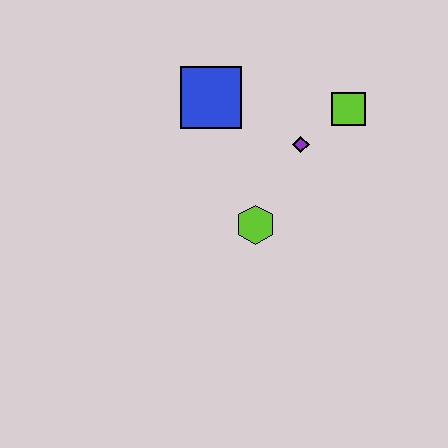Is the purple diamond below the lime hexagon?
No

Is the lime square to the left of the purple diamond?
No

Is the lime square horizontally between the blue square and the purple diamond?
No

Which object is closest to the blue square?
The purple diamond is closest to the blue square.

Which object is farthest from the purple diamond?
The blue square is farthest from the purple diamond.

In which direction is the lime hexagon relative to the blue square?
The lime hexagon is below the blue square.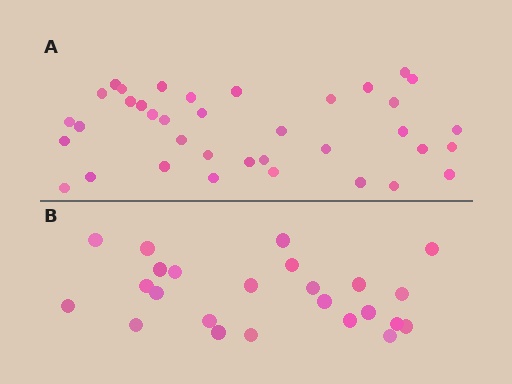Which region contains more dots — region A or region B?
Region A (the top region) has more dots.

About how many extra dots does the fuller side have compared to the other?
Region A has approximately 15 more dots than region B.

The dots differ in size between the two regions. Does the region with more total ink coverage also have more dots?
No. Region B has more total ink coverage because its dots are larger, but region A actually contains more individual dots. Total area can be misleading — the number of items is what matters here.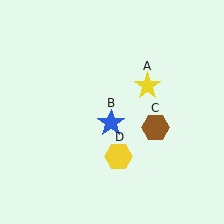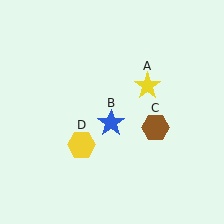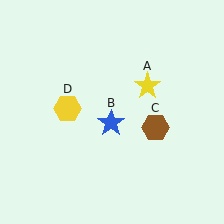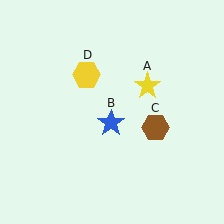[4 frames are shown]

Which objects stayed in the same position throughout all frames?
Yellow star (object A) and blue star (object B) and brown hexagon (object C) remained stationary.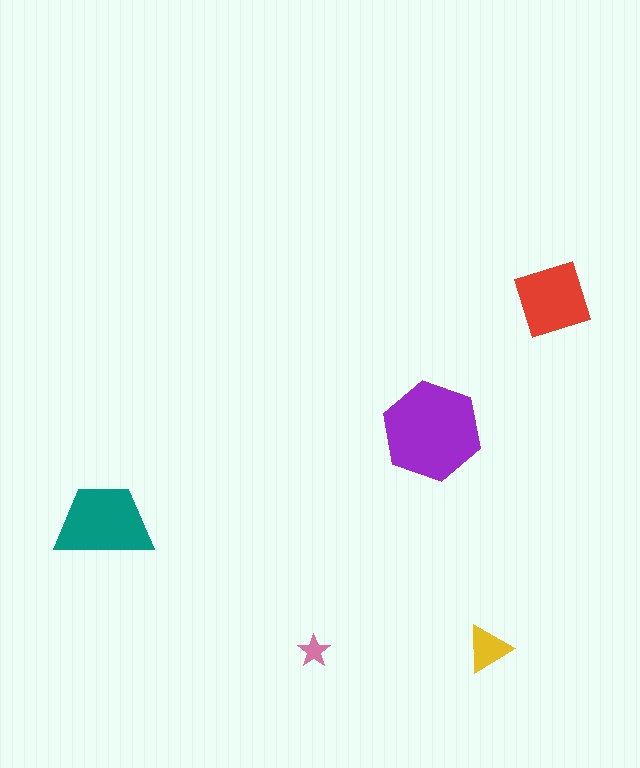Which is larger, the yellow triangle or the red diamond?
The red diamond.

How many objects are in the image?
There are 5 objects in the image.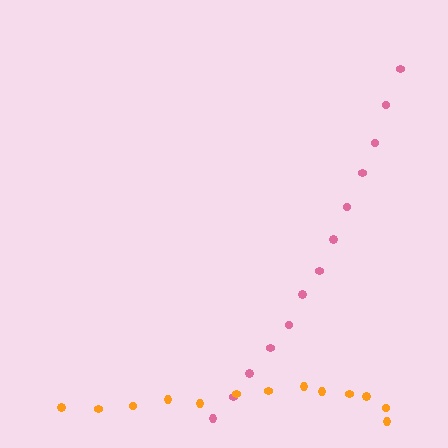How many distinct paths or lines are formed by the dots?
There are 2 distinct paths.